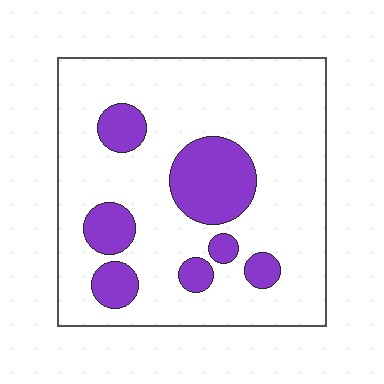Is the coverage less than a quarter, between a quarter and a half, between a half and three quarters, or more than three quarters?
Less than a quarter.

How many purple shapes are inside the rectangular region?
7.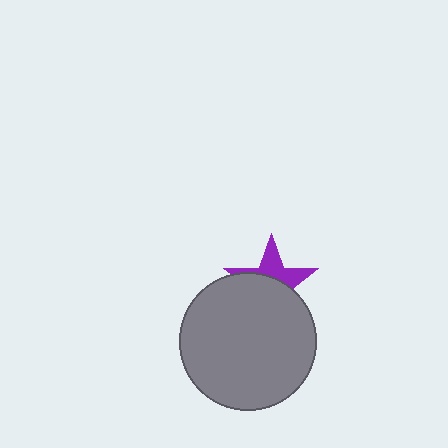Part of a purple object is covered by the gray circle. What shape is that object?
It is a star.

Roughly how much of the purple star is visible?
A small part of it is visible (roughly 42%).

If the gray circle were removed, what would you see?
You would see the complete purple star.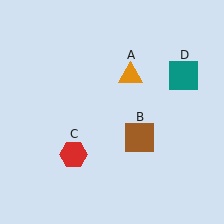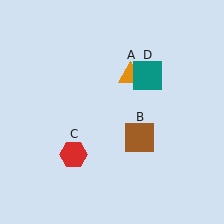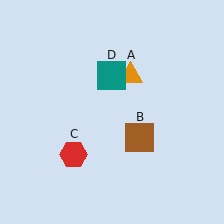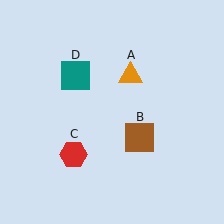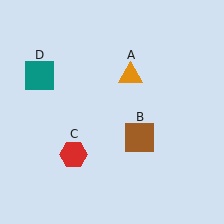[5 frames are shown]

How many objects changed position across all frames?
1 object changed position: teal square (object D).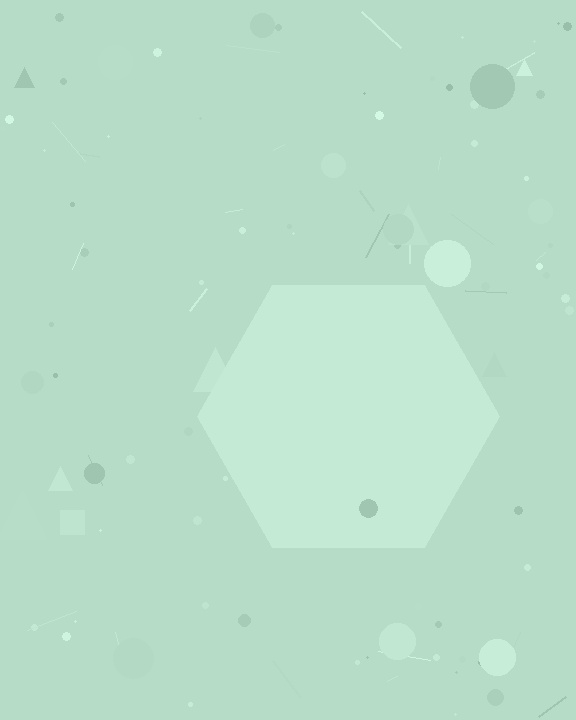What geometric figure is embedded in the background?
A hexagon is embedded in the background.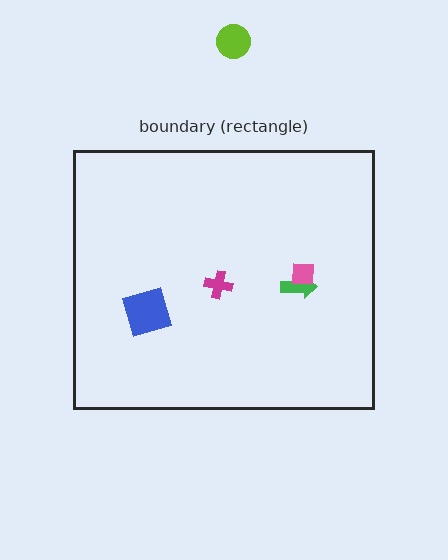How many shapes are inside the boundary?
4 inside, 1 outside.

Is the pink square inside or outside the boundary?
Inside.